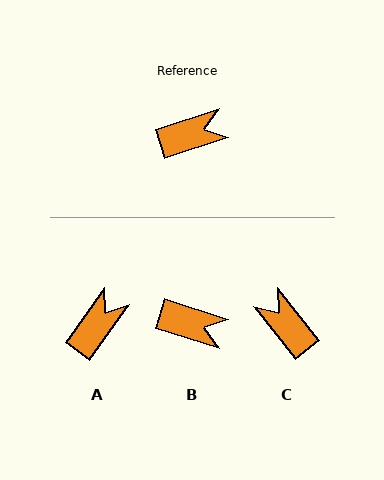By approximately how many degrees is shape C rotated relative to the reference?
Approximately 110 degrees counter-clockwise.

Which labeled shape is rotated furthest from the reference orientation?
C, about 110 degrees away.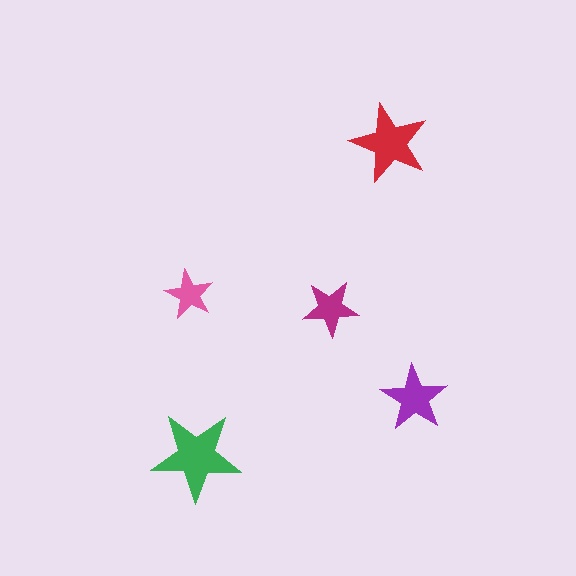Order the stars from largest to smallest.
the green one, the red one, the purple one, the magenta one, the pink one.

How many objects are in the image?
There are 5 objects in the image.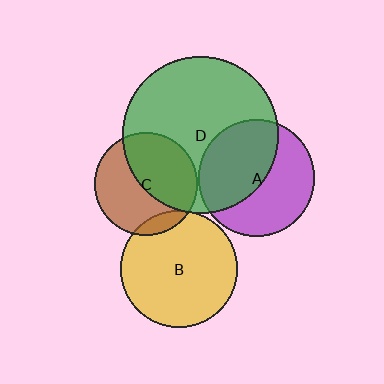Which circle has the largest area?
Circle D (green).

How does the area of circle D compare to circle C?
Approximately 2.3 times.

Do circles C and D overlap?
Yes.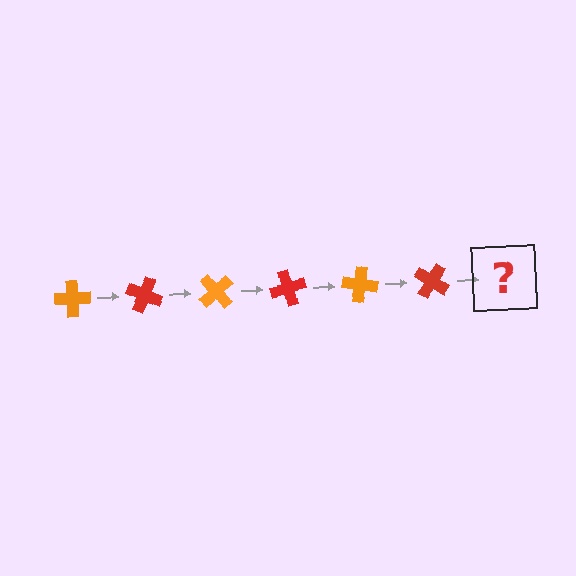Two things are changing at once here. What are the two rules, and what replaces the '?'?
The two rules are that it rotates 25 degrees each step and the color cycles through orange and red. The '?' should be an orange cross, rotated 150 degrees from the start.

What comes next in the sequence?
The next element should be an orange cross, rotated 150 degrees from the start.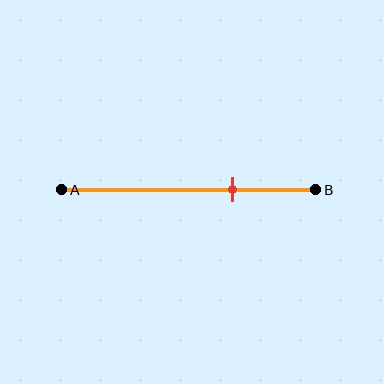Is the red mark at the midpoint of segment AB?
No, the mark is at about 65% from A, not at the 50% midpoint.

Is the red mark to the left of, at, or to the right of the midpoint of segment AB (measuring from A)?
The red mark is to the right of the midpoint of segment AB.